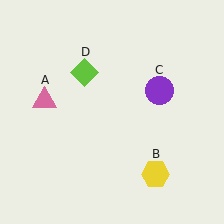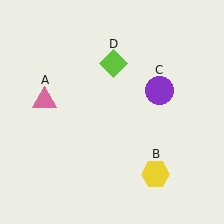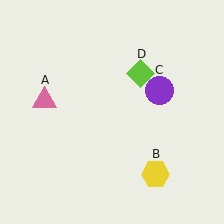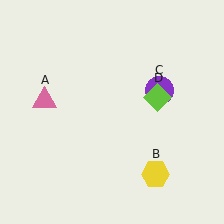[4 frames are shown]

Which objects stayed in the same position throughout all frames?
Pink triangle (object A) and yellow hexagon (object B) and purple circle (object C) remained stationary.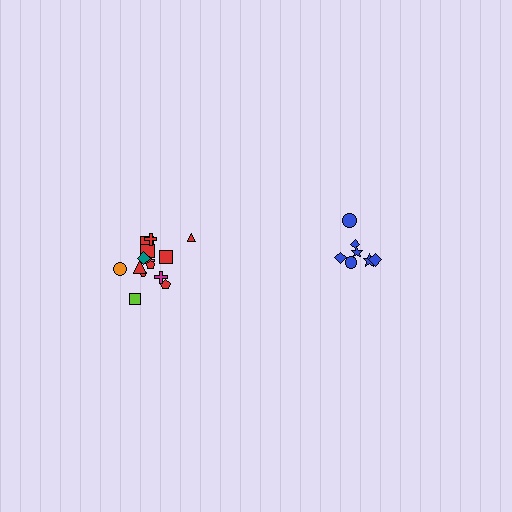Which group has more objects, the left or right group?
The left group.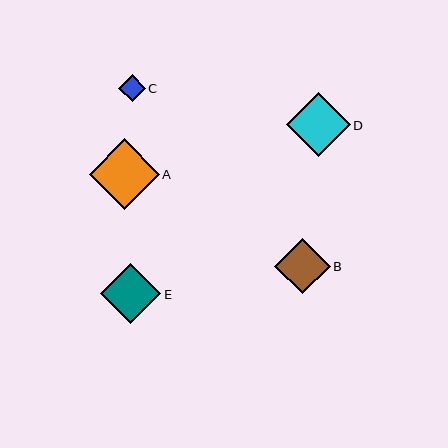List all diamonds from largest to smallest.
From largest to smallest: A, D, E, B, C.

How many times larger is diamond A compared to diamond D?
Diamond A is approximately 1.1 times the size of diamond D.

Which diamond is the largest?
Diamond A is the largest with a size of approximately 70 pixels.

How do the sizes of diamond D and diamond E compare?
Diamond D and diamond E are approximately the same size.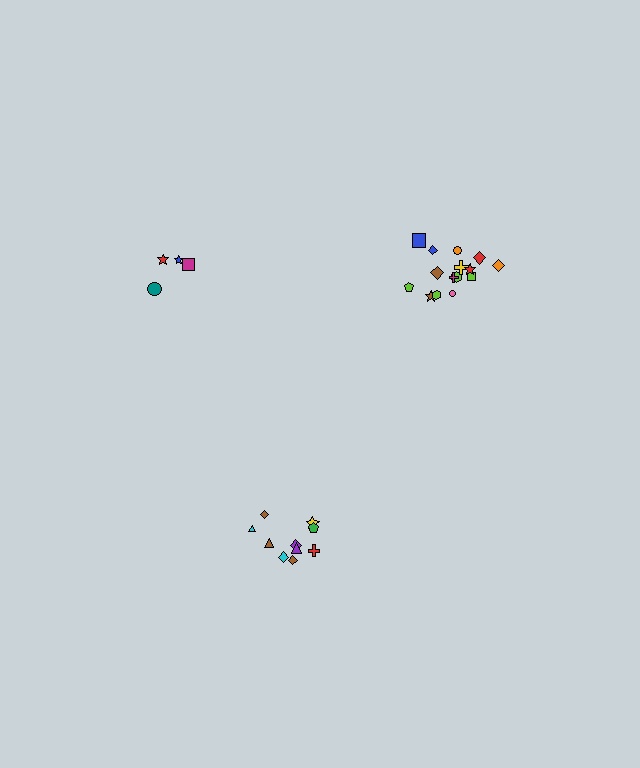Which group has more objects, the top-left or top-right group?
The top-right group.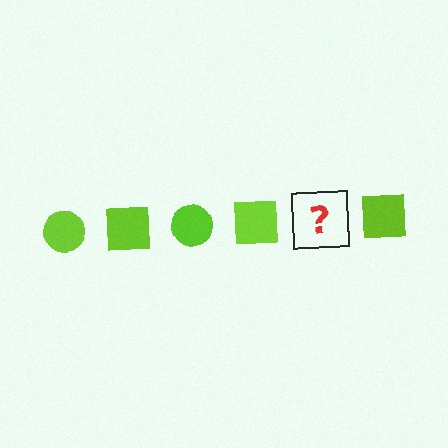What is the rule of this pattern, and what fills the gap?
The rule is that the pattern cycles through circle, square shapes in lime. The gap should be filled with a lime circle.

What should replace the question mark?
The question mark should be replaced with a lime circle.